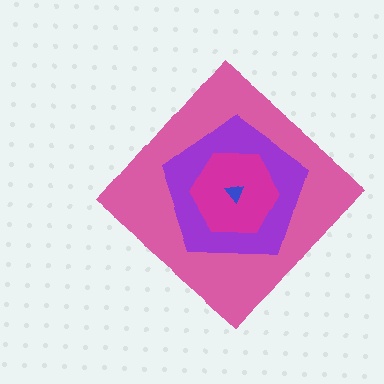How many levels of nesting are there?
4.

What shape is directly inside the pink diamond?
The purple pentagon.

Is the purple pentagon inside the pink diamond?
Yes.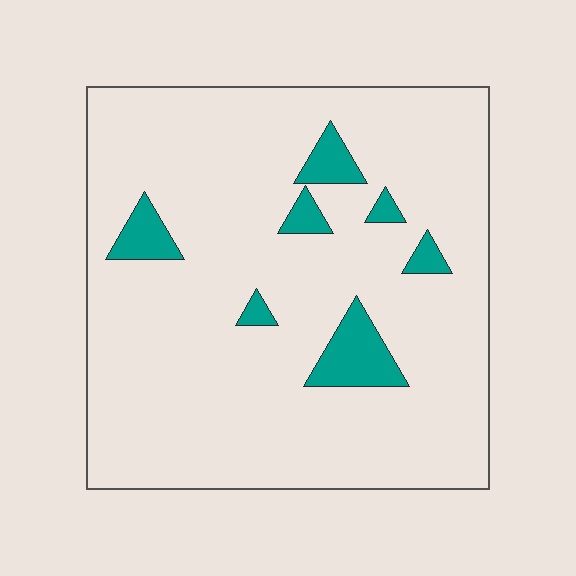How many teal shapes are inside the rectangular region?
7.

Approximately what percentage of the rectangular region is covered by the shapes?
Approximately 10%.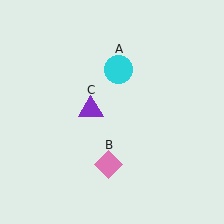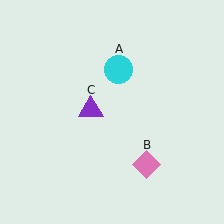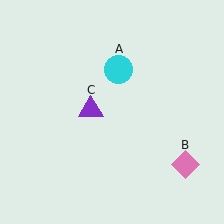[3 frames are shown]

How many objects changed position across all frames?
1 object changed position: pink diamond (object B).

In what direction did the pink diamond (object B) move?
The pink diamond (object B) moved right.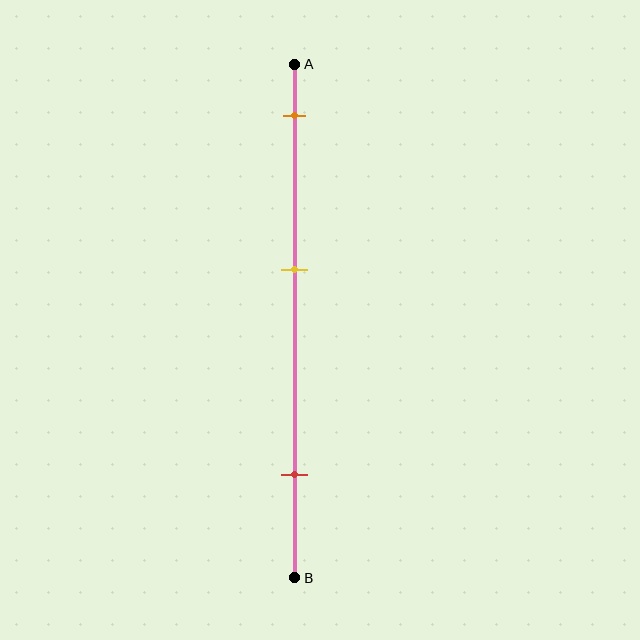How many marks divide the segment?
There are 3 marks dividing the segment.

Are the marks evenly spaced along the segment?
Yes, the marks are approximately evenly spaced.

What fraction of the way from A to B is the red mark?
The red mark is approximately 80% (0.8) of the way from A to B.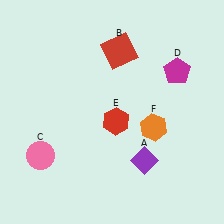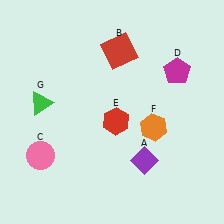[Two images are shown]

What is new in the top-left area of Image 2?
A green triangle (G) was added in the top-left area of Image 2.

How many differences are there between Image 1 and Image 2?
There is 1 difference between the two images.